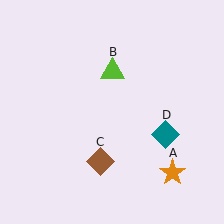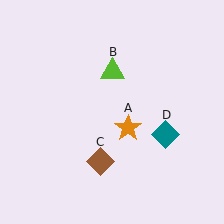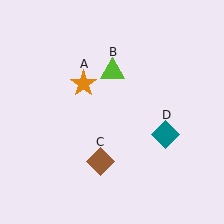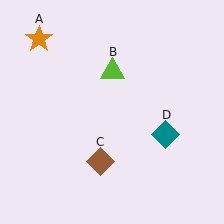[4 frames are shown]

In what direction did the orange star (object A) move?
The orange star (object A) moved up and to the left.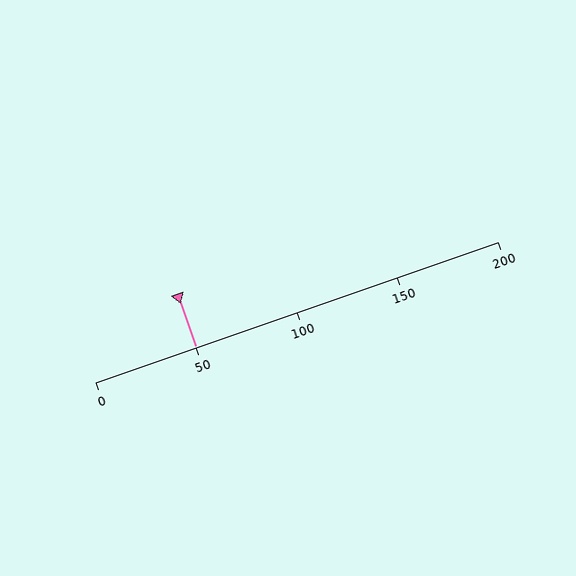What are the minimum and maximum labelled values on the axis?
The axis runs from 0 to 200.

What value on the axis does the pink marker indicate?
The marker indicates approximately 50.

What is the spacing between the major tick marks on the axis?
The major ticks are spaced 50 apart.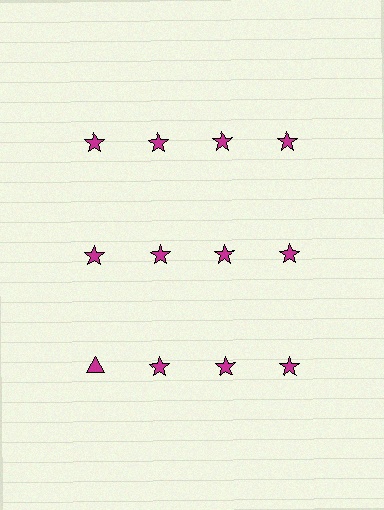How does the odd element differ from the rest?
It has a different shape: triangle instead of star.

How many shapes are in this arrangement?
There are 12 shapes arranged in a grid pattern.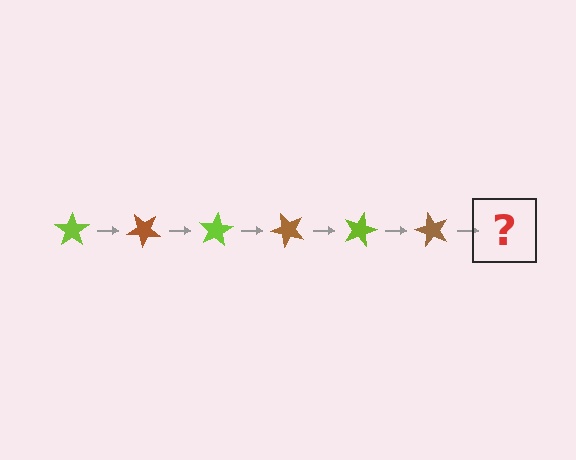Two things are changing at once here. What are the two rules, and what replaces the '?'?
The two rules are that it rotates 40 degrees each step and the color cycles through lime and brown. The '?' should be a lime star, rotated 240 degrees from the start.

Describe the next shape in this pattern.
It should be a lime star, rotated 240 degrees from the start.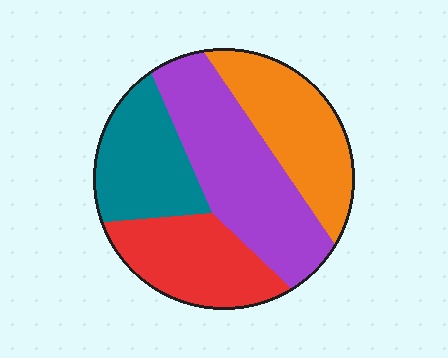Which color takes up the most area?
Purple, at roughly 35%.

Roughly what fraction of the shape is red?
Red takes up about one fifth (1/5) of the shape.